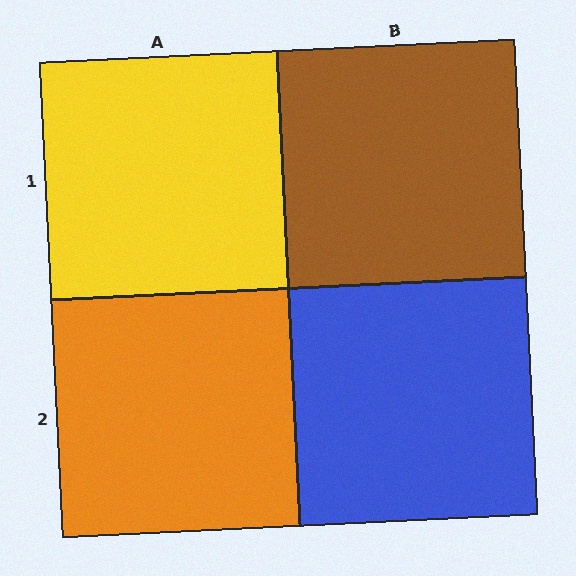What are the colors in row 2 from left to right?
Orange, blue.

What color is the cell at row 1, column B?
Brown.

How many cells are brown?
1 cell is brown.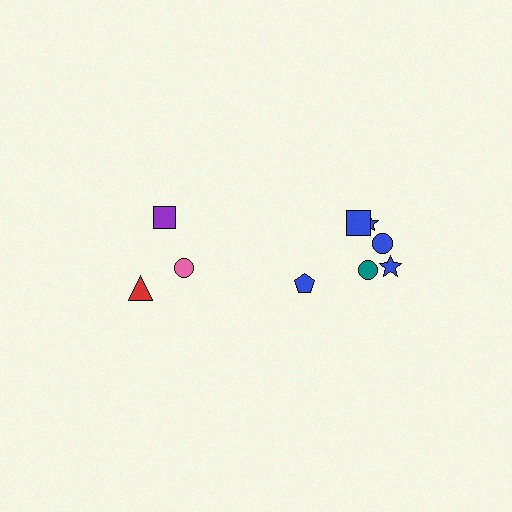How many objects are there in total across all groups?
There are 9 objects.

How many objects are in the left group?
There are 3 objects.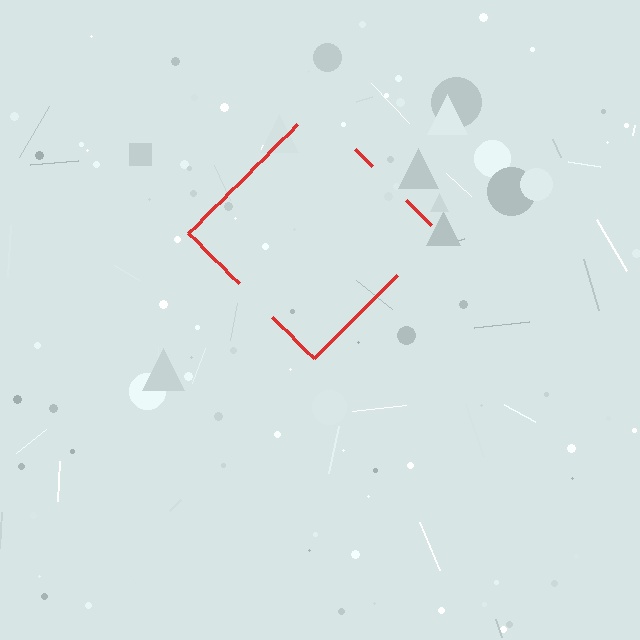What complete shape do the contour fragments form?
The contour fragments form a diamond.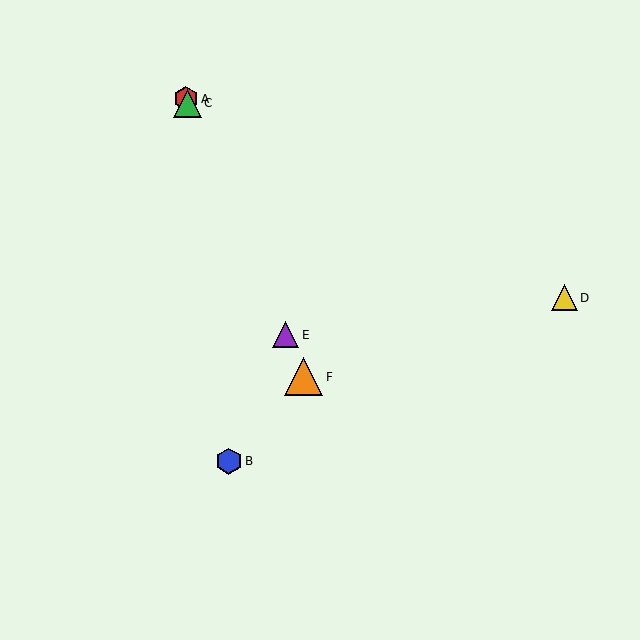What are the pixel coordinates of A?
Object A is at (186, 99).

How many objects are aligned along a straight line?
4 objects (A, C, E, F) are aligned along a straight line.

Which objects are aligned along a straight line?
Objects A, C, E, F are aligned along a straight line.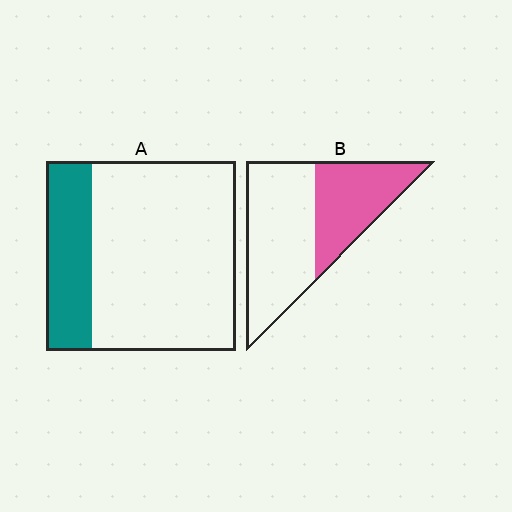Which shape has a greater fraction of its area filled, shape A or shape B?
Shape B.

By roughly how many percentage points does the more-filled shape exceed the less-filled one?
By roughly 15 percentage points (B over A).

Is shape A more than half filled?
No.